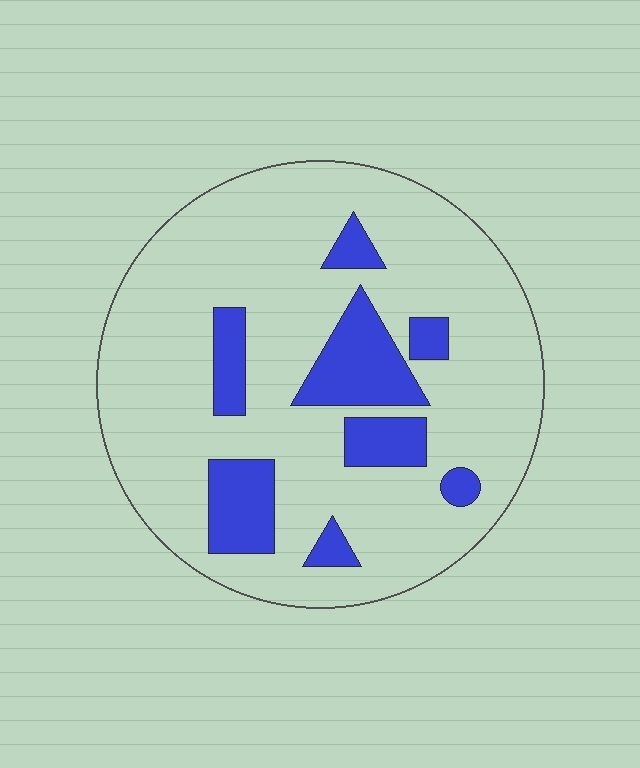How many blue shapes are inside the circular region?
8.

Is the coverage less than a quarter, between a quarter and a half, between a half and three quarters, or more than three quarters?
Less than a quarter.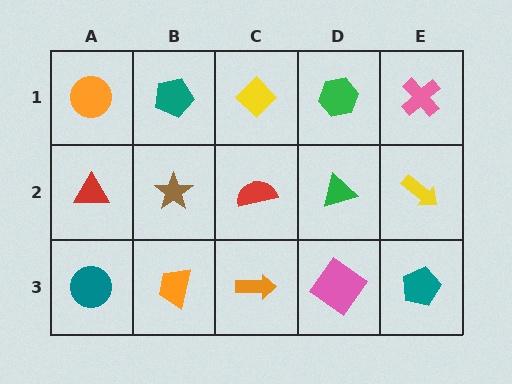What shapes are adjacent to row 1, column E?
A yellow arrow (row 2, column E), a green hexagon (row 1, column D).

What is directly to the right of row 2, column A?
A brown star.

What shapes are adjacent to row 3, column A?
A red triangle (row 2, column A), an orange trapezoid (row 3, column B).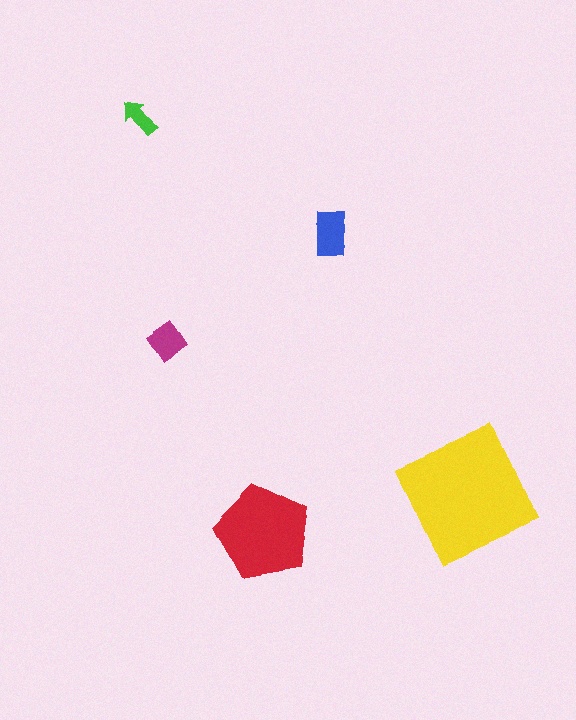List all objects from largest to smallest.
The yellow square, the red pentagon, the blue rectangle, the magenta diamond, the green arrow.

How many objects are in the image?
There are 5 objects in the image.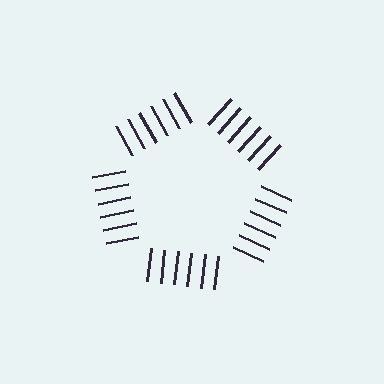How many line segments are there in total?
30 — 6 along each of the 5 edges.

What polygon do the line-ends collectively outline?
An illusory pentagon — the line segments terminate on its edges but no continuous stroke is drawn.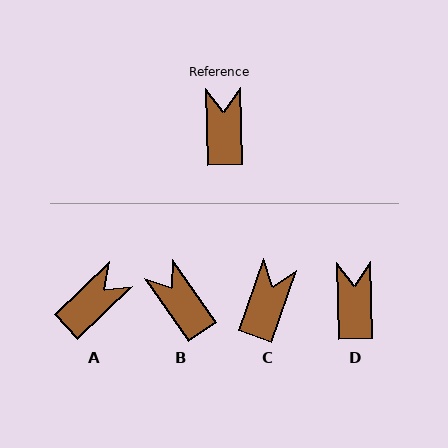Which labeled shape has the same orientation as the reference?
D.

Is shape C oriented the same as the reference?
No, it is off by about 21 degrees.